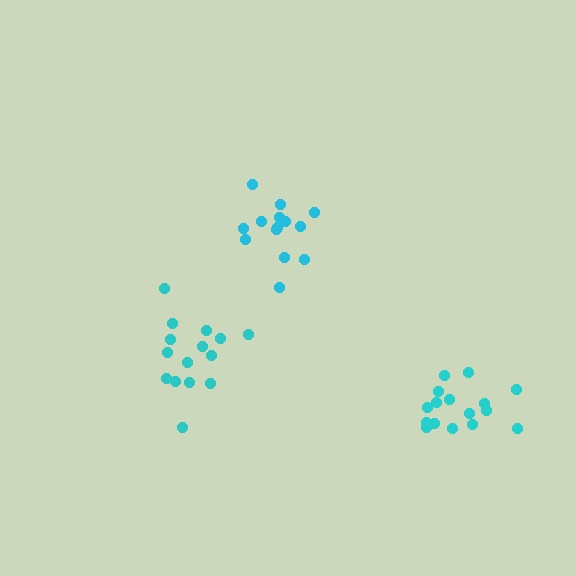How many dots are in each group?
Group 1: 16 dots, Group 2: 14 dots, Group 3: 15 dots (45 total).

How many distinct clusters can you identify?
There are 3 distinct clusters.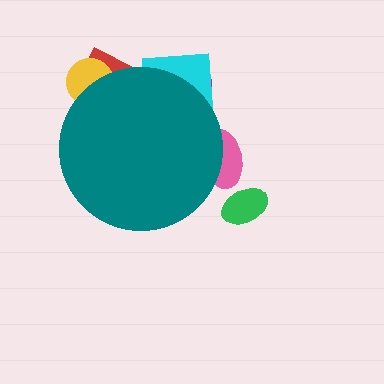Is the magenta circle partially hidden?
Yes, the magenta circle is partially hidden behind the teal circle.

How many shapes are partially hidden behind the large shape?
5 shapes are partially hidden.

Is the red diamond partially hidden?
Yes, the red diamond is partially hidden behind the teal circle.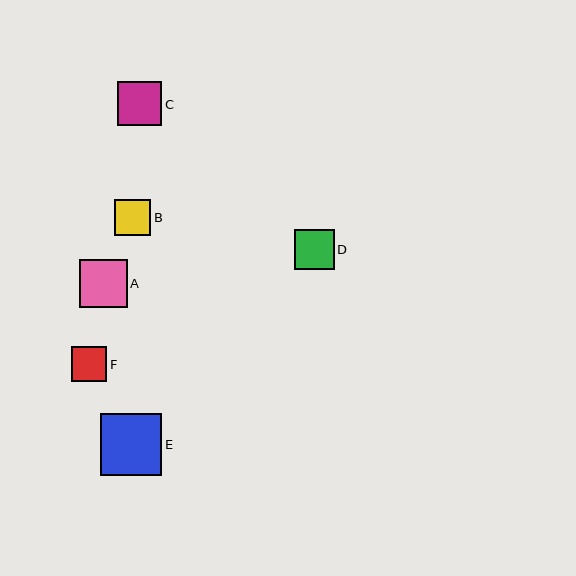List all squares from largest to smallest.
From largest to smallest: E, A, C, D, B, F.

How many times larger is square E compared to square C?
Square E is approximately 1.4 times the size of square C.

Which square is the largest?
Square E is the largest with a size of approximately 62 pixels.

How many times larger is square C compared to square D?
Square C is approximately 1.1 times the size of square D.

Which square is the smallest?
Square F is the smallest with a size of approximately 35 pixels.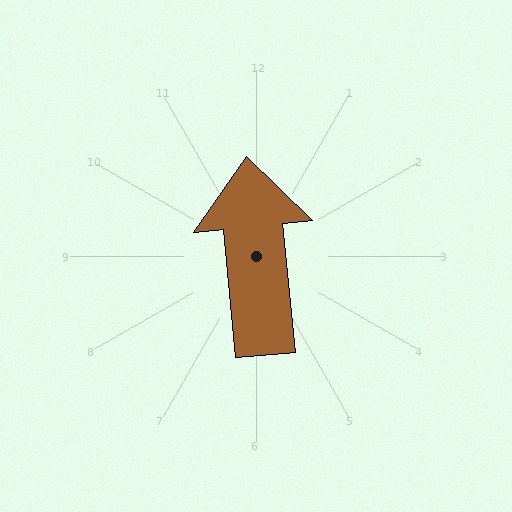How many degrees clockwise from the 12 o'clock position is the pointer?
Approximately 354 degrees.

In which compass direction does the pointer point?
North.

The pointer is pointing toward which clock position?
Roughly 12 o'clock.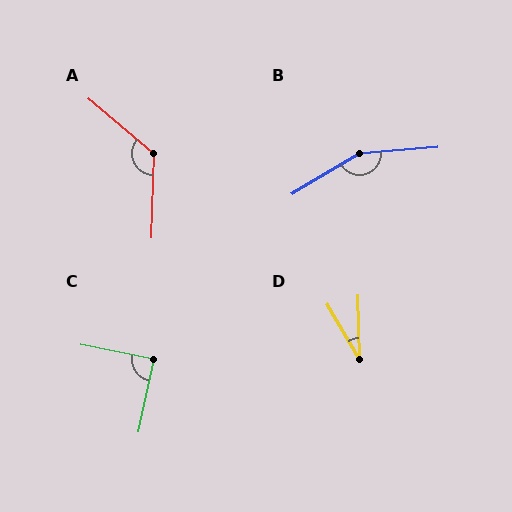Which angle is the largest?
B, at approximately 153 degrees.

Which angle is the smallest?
D, at approximately 29 degrees.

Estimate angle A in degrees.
Approximately 128 degrees.